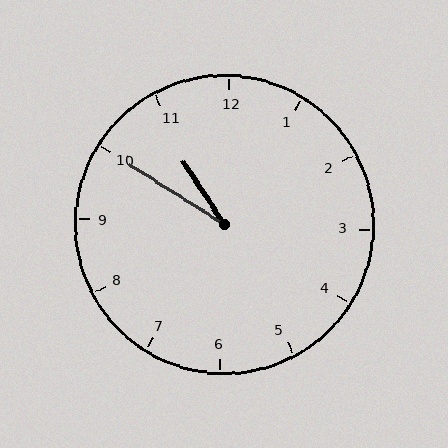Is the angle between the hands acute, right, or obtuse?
It is acute.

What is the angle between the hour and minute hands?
Approximately 25 degrees.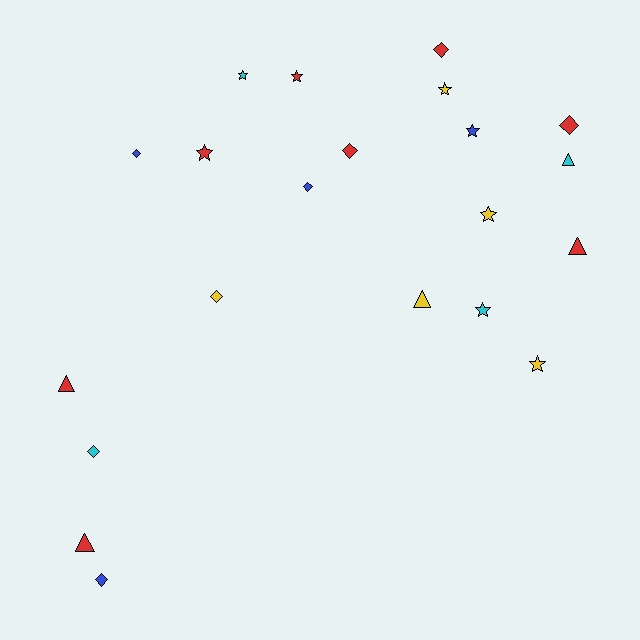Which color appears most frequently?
Red, with 8 objects.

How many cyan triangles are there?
There is 1 cyan triangle.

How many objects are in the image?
There are 21 objects.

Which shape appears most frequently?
Diamond, with 8 objects.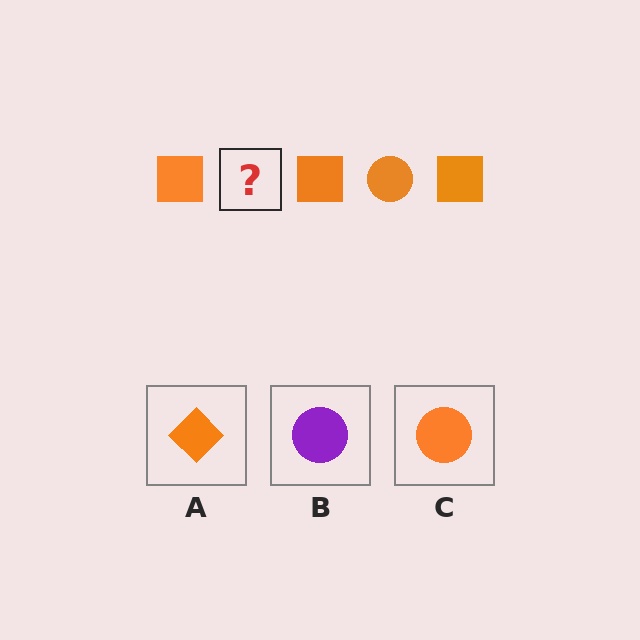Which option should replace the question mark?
Option C.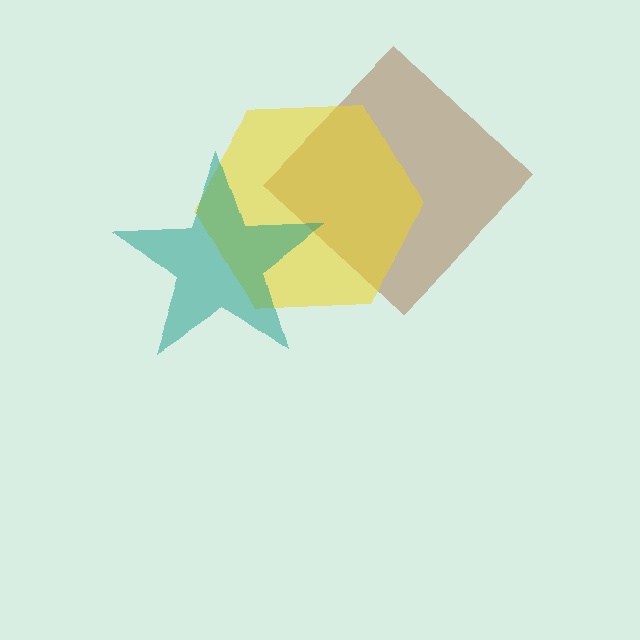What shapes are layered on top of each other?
The layered shapes are: a brown diamond, a yellow hexagon, a teal star.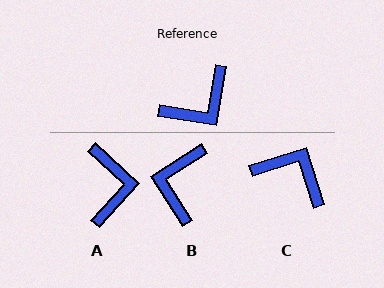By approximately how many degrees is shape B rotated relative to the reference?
Approximately 138 degrees clockwise.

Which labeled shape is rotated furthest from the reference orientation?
B, about 138 degrees away.